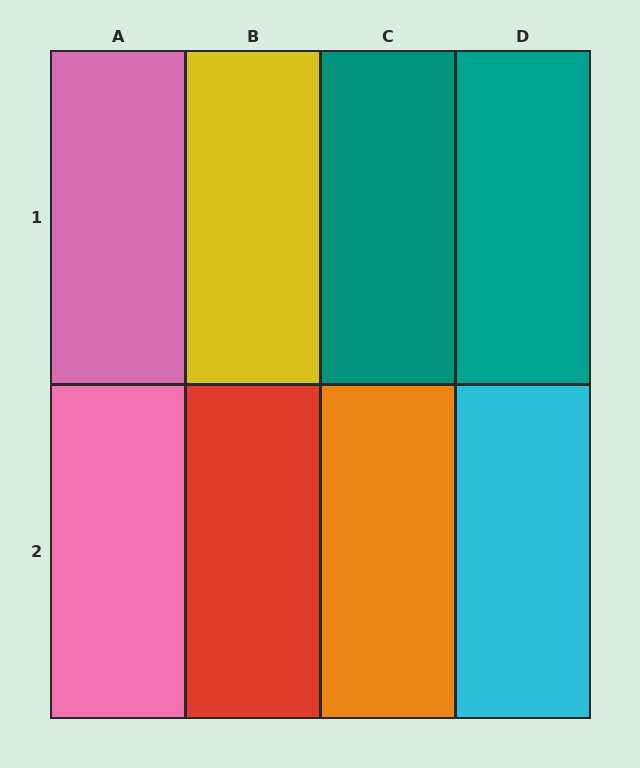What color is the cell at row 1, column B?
Yellow.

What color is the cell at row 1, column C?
Teal.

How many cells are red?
1 cell is red.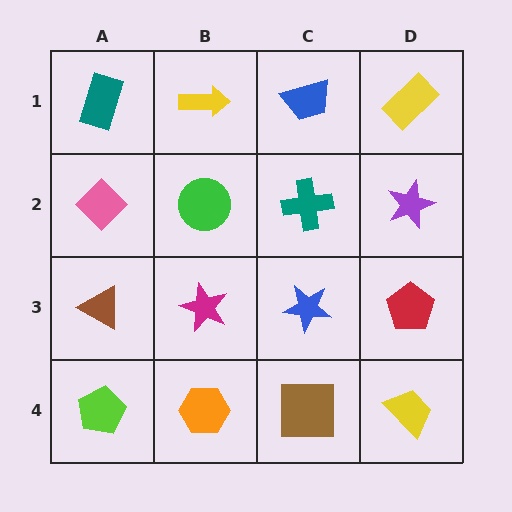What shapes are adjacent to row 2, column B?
A yellow arrow (row 1, column B), a magenta star (row 3, column B), a pink diamond (row 2, column A), a teal cross (row 2, column C).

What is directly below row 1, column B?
A green circle.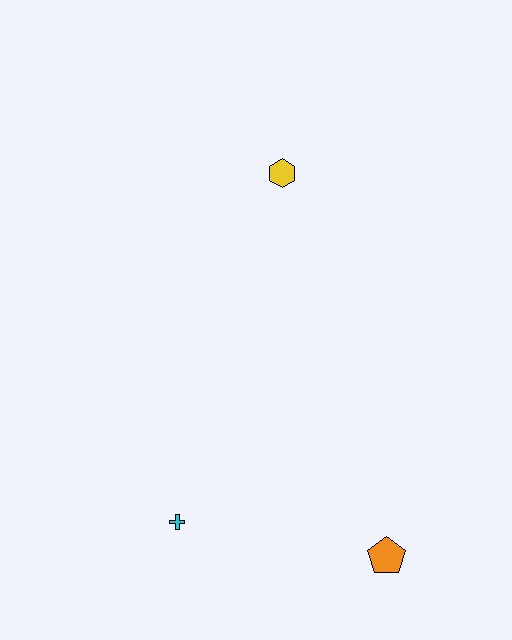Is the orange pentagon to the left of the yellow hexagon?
No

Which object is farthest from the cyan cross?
The yellow hexagon is farthest from the cyan cross.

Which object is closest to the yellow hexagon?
The cyan cross is closest to the yellow hexagon.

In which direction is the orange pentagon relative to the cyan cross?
The orange pentagon is to the right of the cyan cross.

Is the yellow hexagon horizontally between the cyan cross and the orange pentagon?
Yes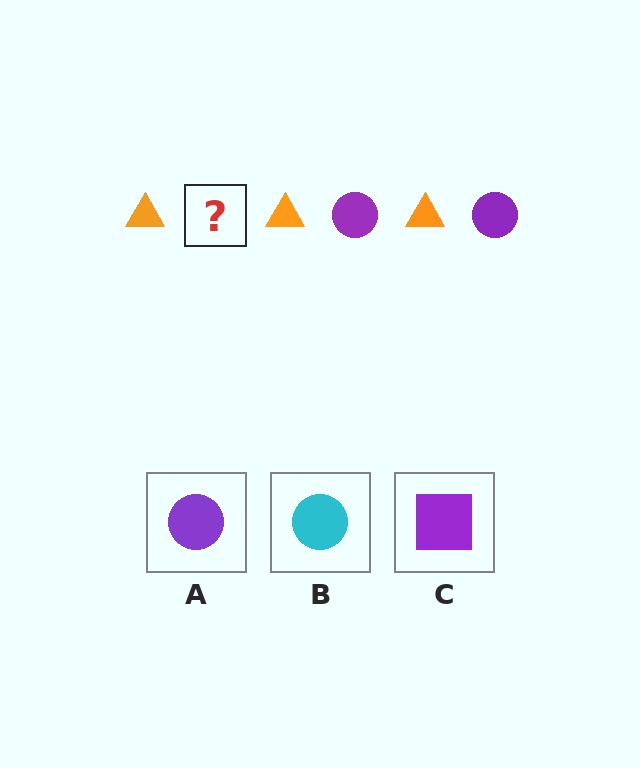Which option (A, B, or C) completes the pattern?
A.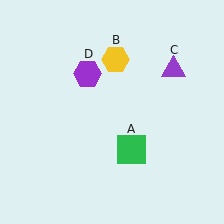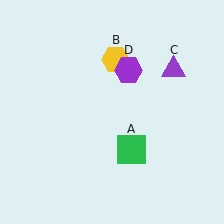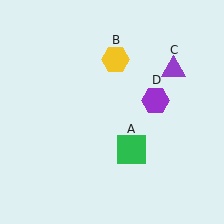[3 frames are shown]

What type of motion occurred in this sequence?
The purple hexagon (object D) rotated clockwise around the center of the scene.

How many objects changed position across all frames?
1 object changed position: purple hexagon (object D).